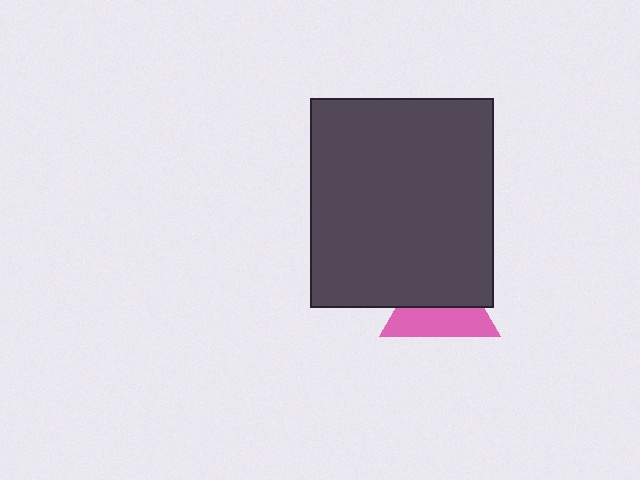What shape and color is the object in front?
The object in front is a dark gray rectangle.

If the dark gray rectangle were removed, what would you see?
You would see the complete pink triangle.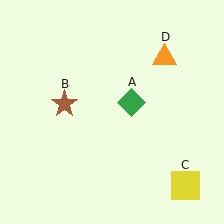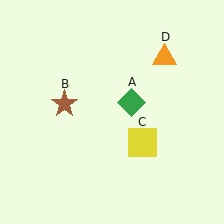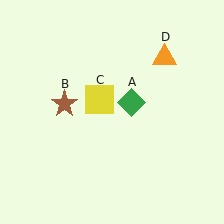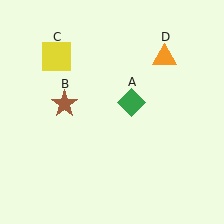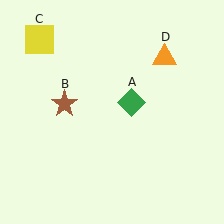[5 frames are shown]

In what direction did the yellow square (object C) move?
The yellow square (object C) moved up and to the left.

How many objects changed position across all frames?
1 object changed position: yellow square (object C).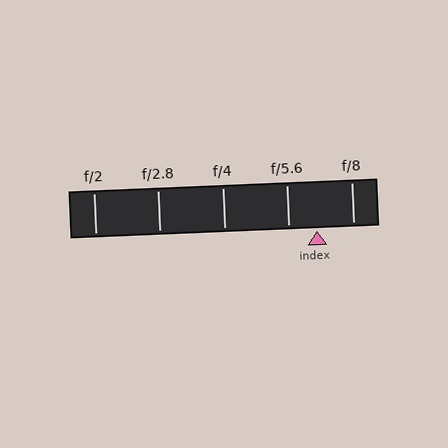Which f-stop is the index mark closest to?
The index mark is closest to f/5.6.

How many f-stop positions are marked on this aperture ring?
There are 5 f-stop positions marked.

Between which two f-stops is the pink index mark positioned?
The index mark is between f/5.6 and f/8.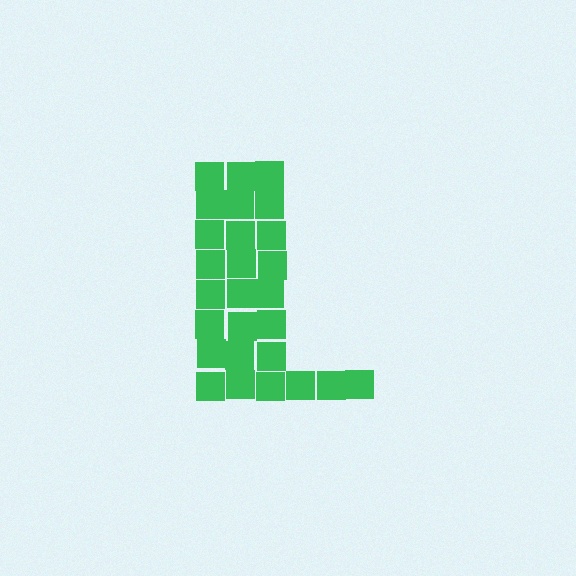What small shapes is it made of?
It is made of small squares.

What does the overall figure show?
The overall figure shows the letter L.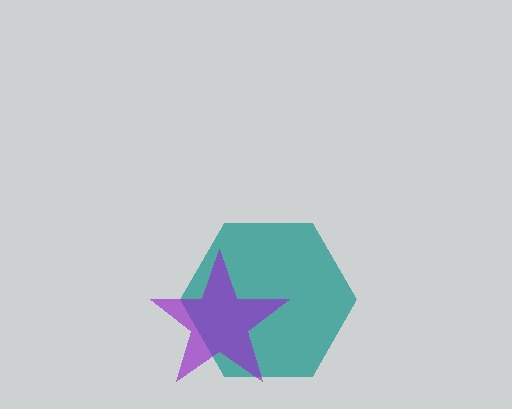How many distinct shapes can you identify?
There are 2 distinct shapes: a teal hexagon, a purple star.